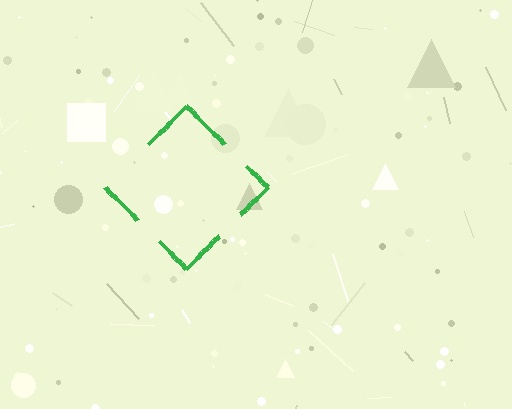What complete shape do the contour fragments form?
The contour fragments form a diamond.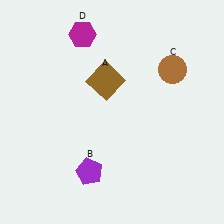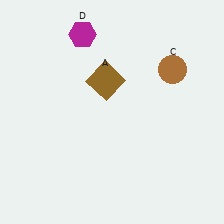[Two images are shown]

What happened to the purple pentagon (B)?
The purple pentagon (B) was removed in Image 2. It was in the bottom-left area of Image 1.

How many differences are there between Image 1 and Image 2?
There is 1 difference between the two images.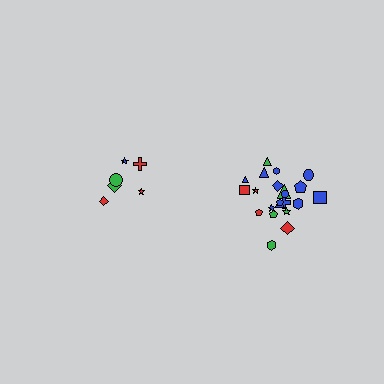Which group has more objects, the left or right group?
The right group.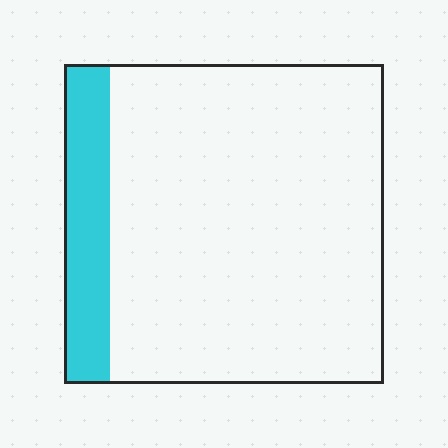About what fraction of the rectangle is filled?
About one eighth (1/8).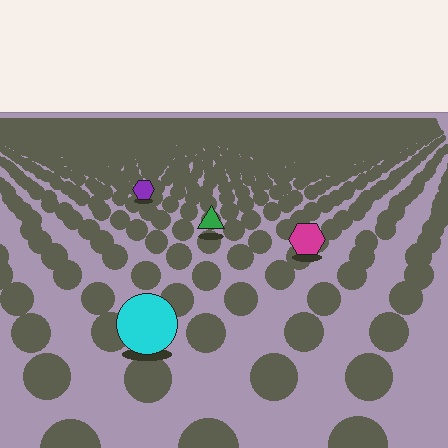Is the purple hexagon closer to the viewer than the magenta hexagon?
No. The magenta hexagon is closer — you can tell from the texture gradient: the ground texture is coarser near it.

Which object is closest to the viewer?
The cyan circle is closest. The texture marks near it are larger and more spread out.